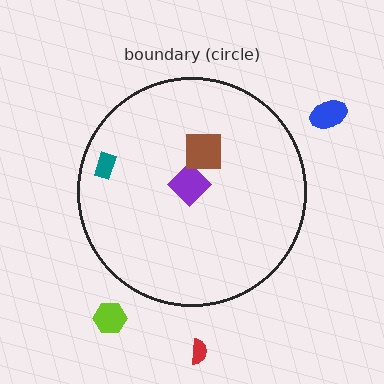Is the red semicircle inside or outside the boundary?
Outside.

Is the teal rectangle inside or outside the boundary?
Inside.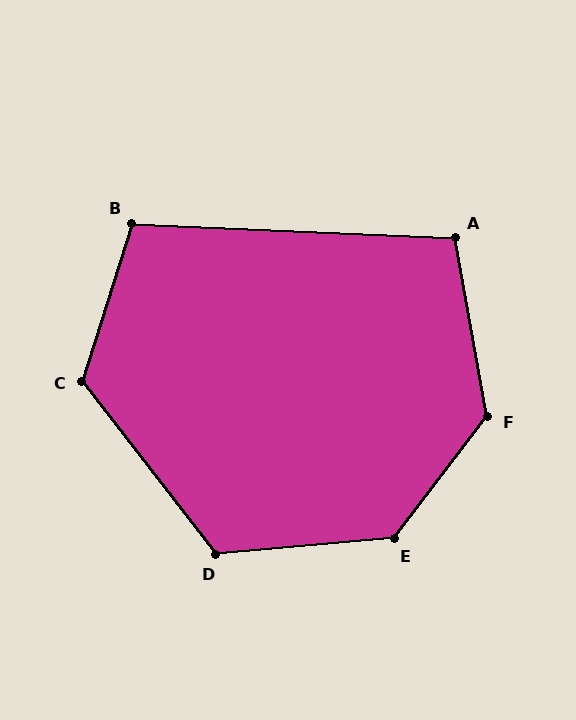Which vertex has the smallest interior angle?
A, at approximately 103 degrees.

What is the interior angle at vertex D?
Approximately 123 degrees (obtuse).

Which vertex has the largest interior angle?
E, at approximately 133 degrees.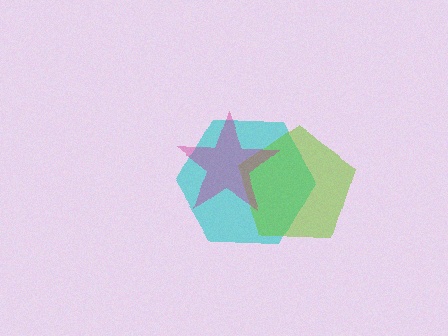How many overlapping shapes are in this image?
There are 3 overlapping shapes in the image.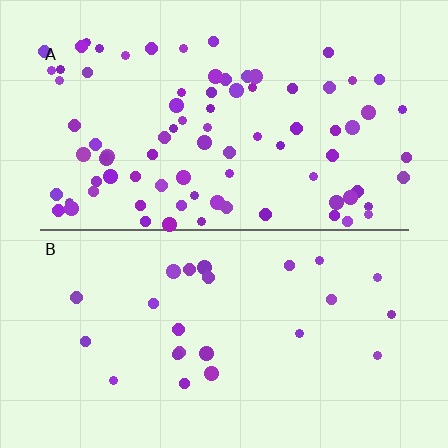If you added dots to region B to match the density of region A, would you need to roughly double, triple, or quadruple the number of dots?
Approximately triple.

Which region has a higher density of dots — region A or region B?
A (the top).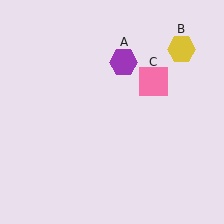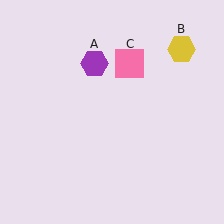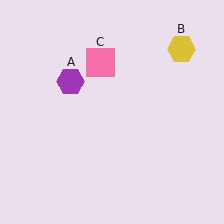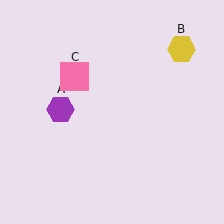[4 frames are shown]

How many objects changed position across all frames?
2 objects changed position: purple hexagon (object A), pink square (object C).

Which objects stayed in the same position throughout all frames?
Yellow hexagon (object B) remained stationary.